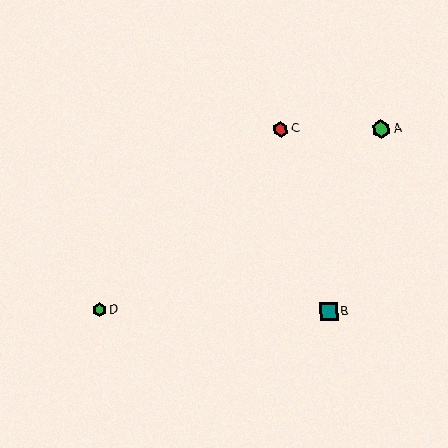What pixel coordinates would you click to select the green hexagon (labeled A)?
Click at (381, 129) to select the green hexagon A.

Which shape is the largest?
The green hexagon (labeled A) is the largest.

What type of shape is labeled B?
Shape B is a teal square.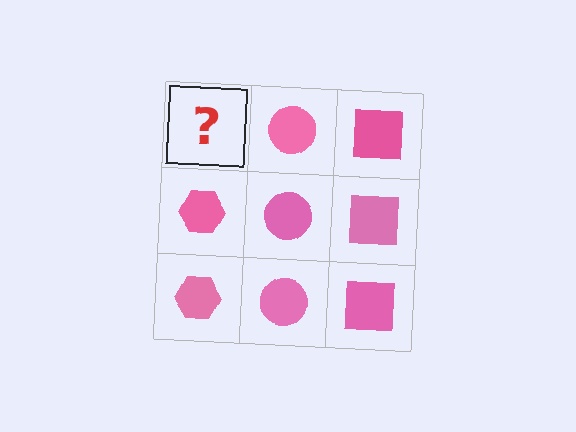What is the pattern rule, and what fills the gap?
The rule is that each column has a consistent shape. The gap should be filled with a pink hexagon.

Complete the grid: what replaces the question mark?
The question mark should be replaced with a pink hexagon.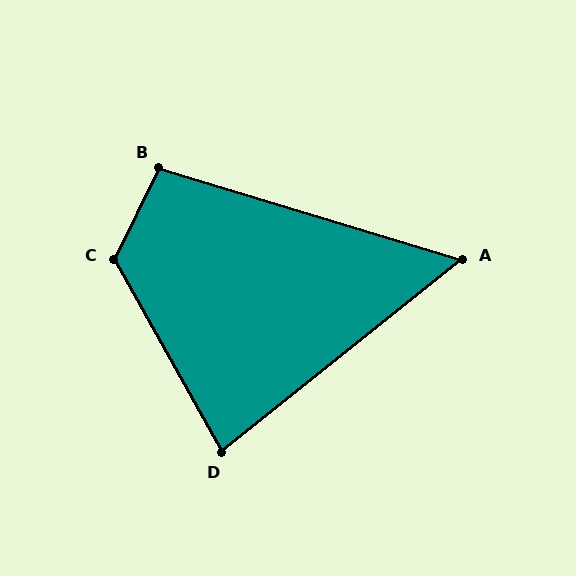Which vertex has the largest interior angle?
C, at approximately 125 degrees.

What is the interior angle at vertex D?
Approximately 81 degrees (acute).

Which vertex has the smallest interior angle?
A, at approximately 55 degrees.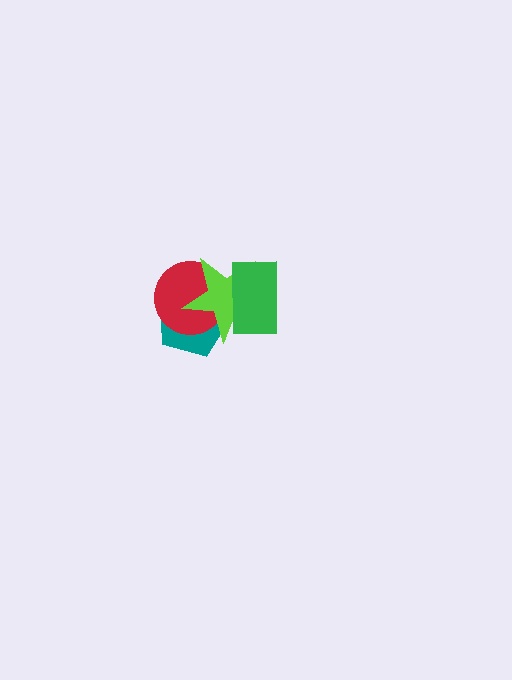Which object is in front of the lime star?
The green rectangle is in front of the lime star.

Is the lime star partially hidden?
Yes, it is partially covered by another shape.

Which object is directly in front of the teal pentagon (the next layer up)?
The red circle is directly in front of the teal pentagon.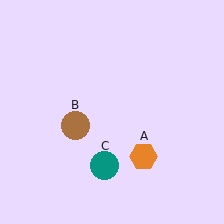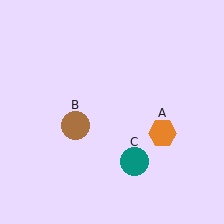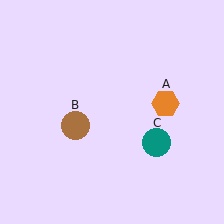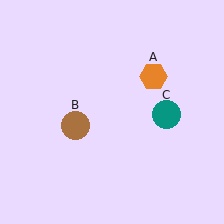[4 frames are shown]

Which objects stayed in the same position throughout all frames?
Brown circle (object B) remained stationary.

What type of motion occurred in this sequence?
The orange hexagon (object A), teal circle (object C) rotated counterclockwise around the center of the scene.